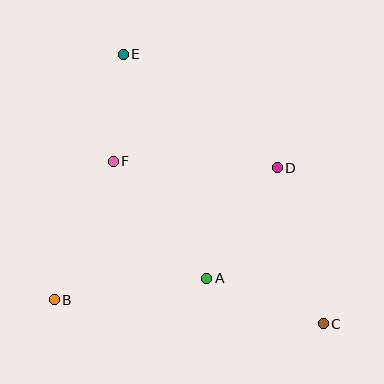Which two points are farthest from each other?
Points C and E are farthest from each other.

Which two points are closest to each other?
Points E and F are closest to each other.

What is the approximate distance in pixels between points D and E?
The distance between D and E is approximately 191 pixels.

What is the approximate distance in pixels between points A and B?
The distance between A and B is approximately 154 pixels.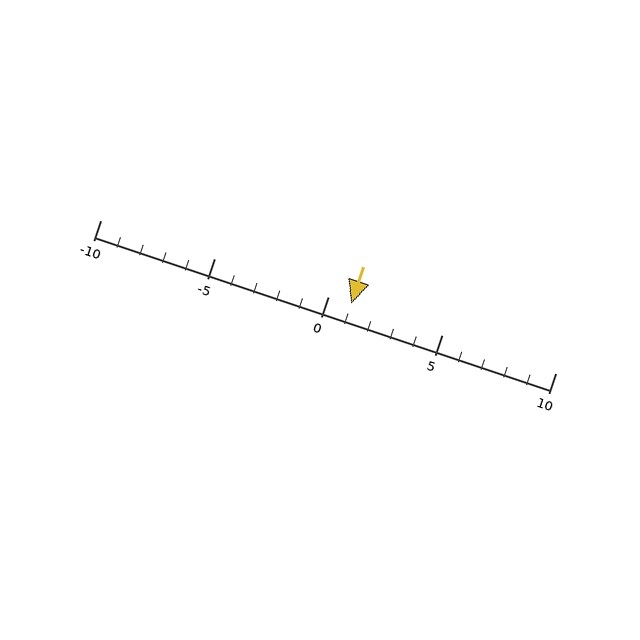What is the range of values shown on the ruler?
The ruler shows values from -10 to 10.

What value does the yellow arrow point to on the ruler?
The yellow arrow points to approximately 1.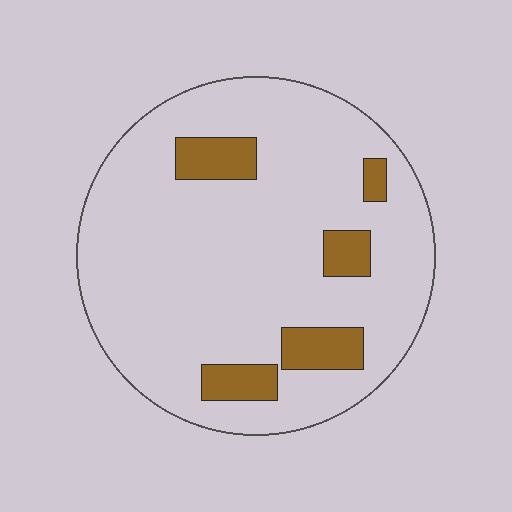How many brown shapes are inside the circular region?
5.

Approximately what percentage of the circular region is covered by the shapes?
Approximately 15%.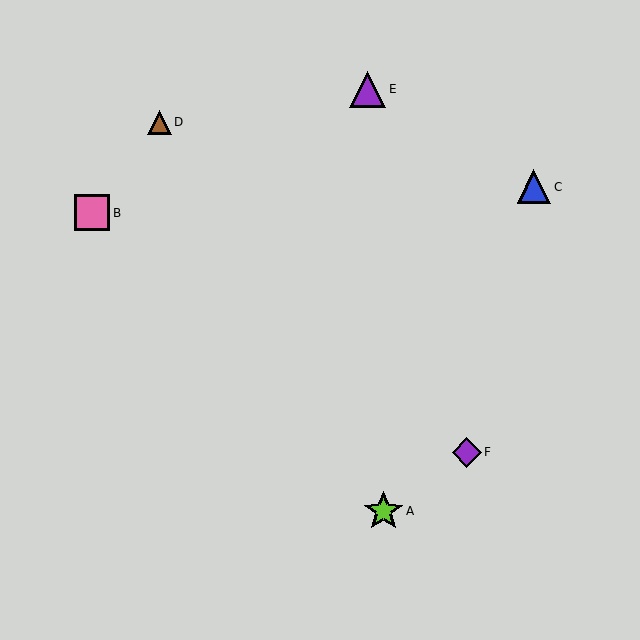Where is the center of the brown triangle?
The center of the brown triangle is at (159, 122).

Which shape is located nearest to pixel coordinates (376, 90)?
The purple triangle (labeled E) at (368, 89) is nearest to that location.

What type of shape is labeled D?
Shape D is a brown triangle.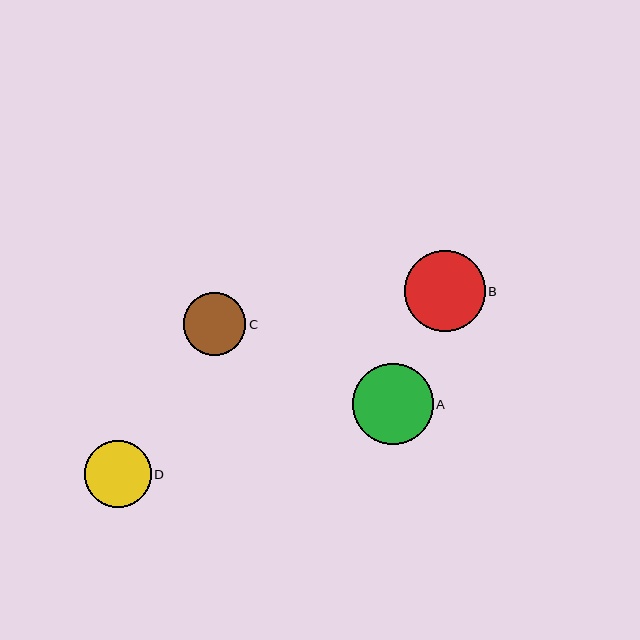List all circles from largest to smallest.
From largest to smallest: B, A, D, C.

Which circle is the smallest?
Circle C is the smallest with a size of approximately 62 pixels.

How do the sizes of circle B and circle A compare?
Circle B and circle A are approximately the same size.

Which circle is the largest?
Circle B is the largest with a size of approximately 81 pixels.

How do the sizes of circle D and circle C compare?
Circle D and circle C are approximately the same size.